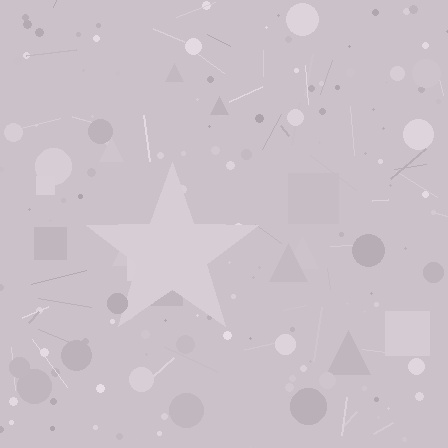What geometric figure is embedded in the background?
A star is embedded in the background.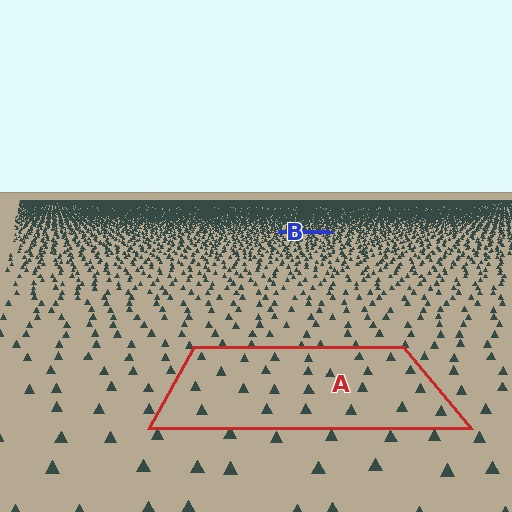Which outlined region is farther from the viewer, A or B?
Region B is farther from the viewer — the texture elements inside it appear smaller and more densely packed.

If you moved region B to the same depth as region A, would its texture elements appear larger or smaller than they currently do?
They would appear larger. At a closer depth, the same texture elements are projected at a bigger on-screen size.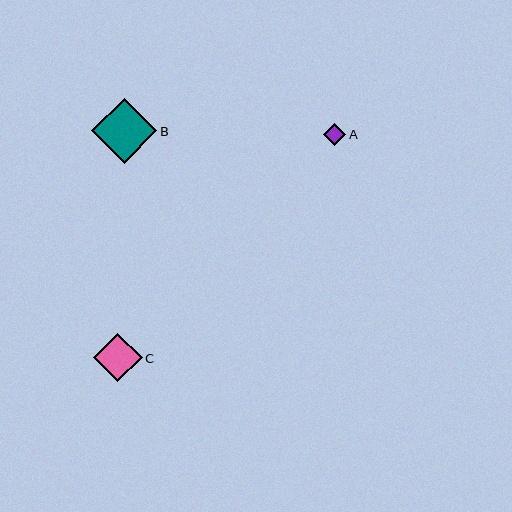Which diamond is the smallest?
Diamond A is the smallest with a size of approximately 22 pixels.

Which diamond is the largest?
Diamond B is the largest with a size of approximately 65 pixels.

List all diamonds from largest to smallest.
From largest to smallest: B, C, A.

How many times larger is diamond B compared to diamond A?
Diamond B is approximately 2.9 times the size of diamond A.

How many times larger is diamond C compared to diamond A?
Diamond C is approximately 2.2 times the size of diamond A.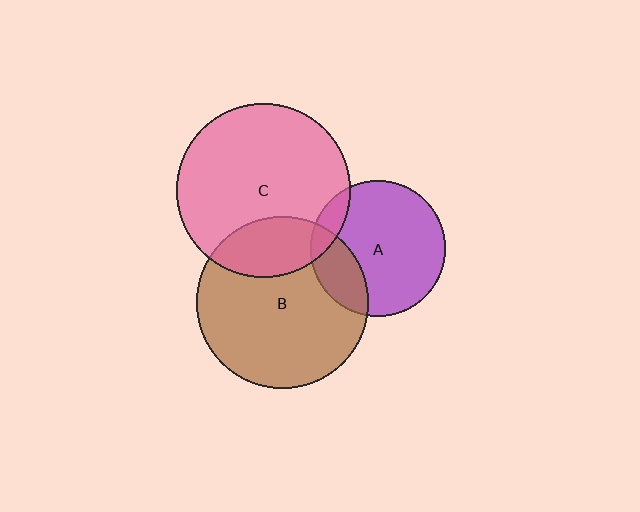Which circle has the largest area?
Circle C (pink).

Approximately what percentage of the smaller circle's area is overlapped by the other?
Approximately 25%.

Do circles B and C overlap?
Yes.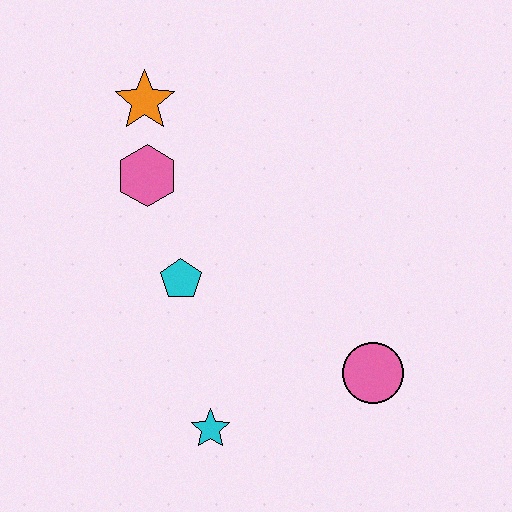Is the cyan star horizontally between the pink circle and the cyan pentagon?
Yes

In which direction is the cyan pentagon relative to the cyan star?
The cyan pentagon is above the cyan star.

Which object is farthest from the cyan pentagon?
The pink circle is farthest from the cyan pentagon.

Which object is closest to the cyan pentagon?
The pink hexagon is closest to the cyan pentagon.